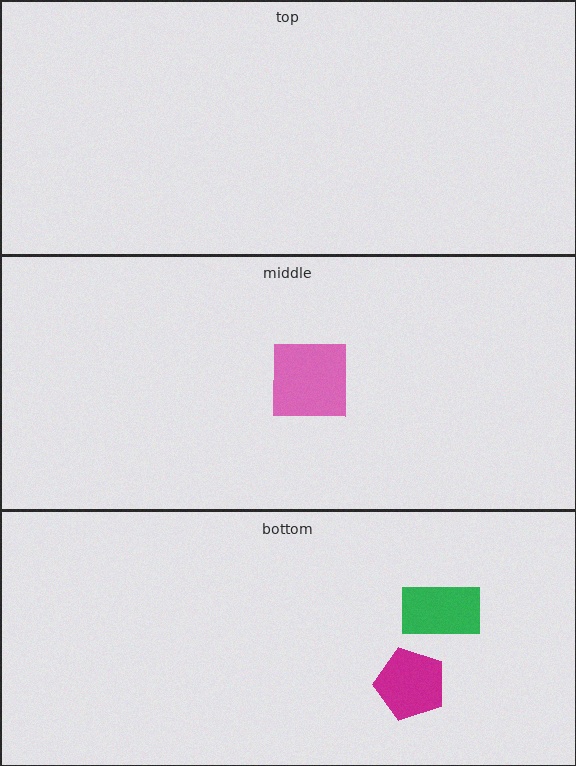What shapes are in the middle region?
The pink square.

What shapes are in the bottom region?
The green rectangle, the magenta pentagon.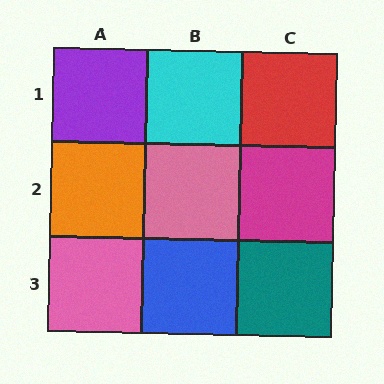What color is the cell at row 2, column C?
Magenta.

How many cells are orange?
1 cell is orange.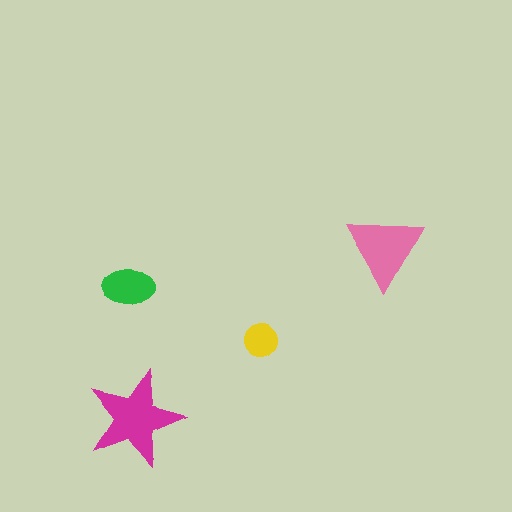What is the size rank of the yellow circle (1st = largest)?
4th.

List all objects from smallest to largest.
The yellow circle, the green ellipse, the pink triangle, the magenta star.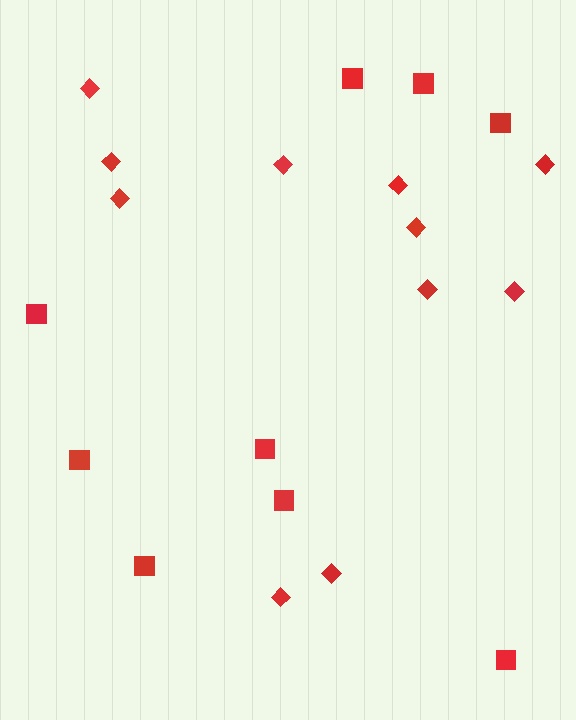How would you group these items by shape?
There are 2 groups: one group of squares (9) and one group of diamonds (11).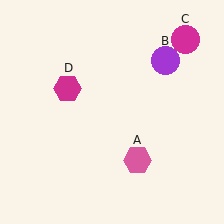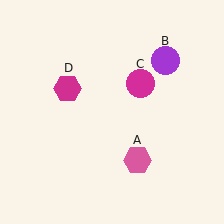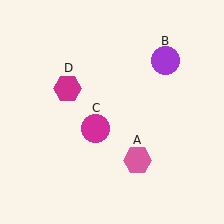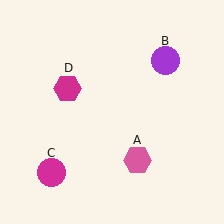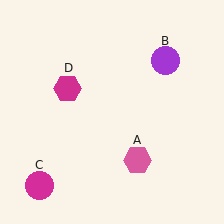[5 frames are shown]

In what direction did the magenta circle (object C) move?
The magenta circle (object C) moved down and to the left.